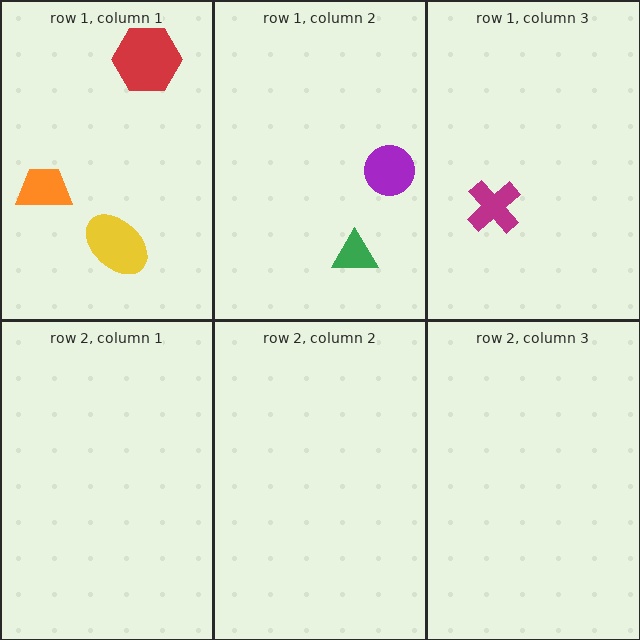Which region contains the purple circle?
The row 1, column 2 region.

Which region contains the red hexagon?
The row 1, column 1 region.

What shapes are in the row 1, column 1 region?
The yellow ellipse, the orange trapezoid, the red hexagon.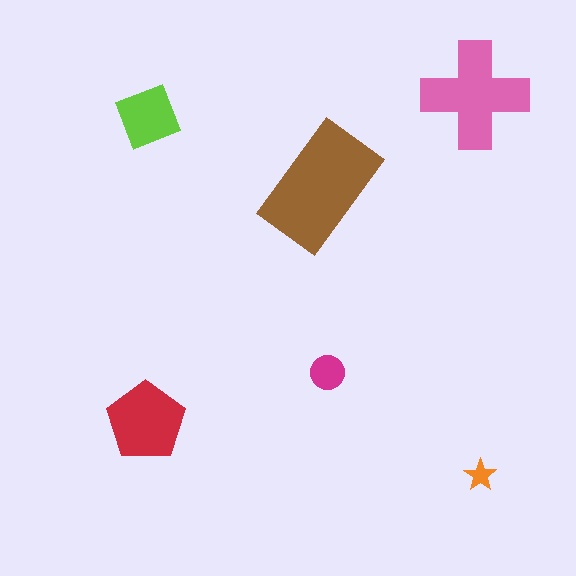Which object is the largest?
The brown rectangle.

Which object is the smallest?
The orange star.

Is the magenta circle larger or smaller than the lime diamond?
Smaller.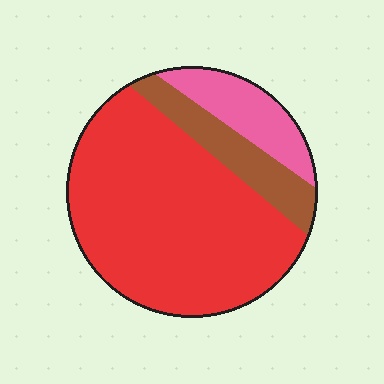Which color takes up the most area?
Red, at roughly 70%.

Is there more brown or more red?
Red.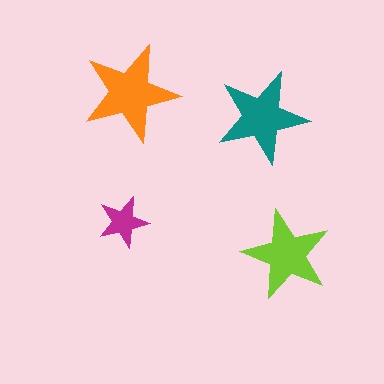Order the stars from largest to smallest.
the orange one, the teal one, the lime one, the magenta one.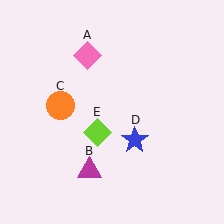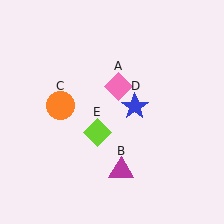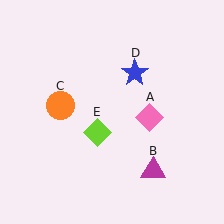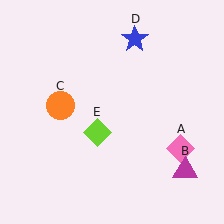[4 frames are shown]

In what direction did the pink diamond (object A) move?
The pink diamond (object A) moved down and to the right.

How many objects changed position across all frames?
3 objects changed position: pink diamond (object A), magenta triangle (object B), blue star (object D).